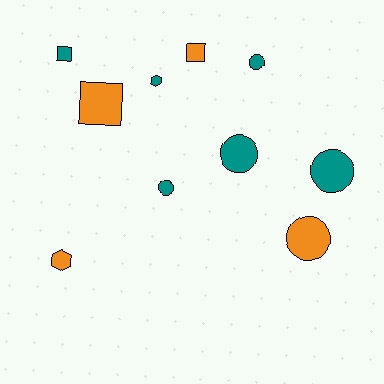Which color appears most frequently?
Teal, with 6 objects.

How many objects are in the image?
There are 10 objects.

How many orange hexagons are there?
There is 1 orange hexagon.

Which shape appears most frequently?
Circle, with 5 objects.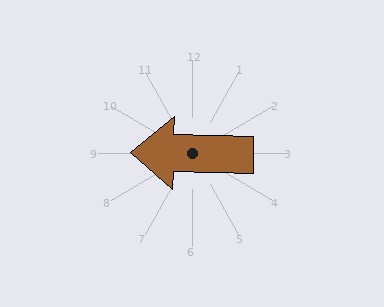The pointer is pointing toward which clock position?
Roughly 9 o'clock.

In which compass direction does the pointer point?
West.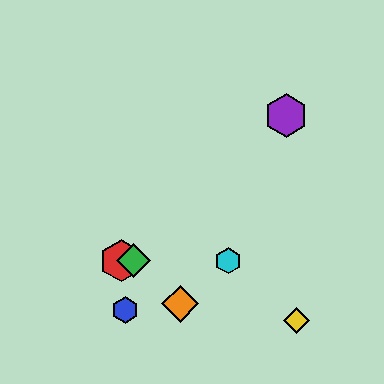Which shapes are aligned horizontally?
The red hexagon, the green diamond, the cyan hexagon are aligned horizontally.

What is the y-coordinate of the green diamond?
The green diamond is at y≈261.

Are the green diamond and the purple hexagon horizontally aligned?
No, the green diamond is at y≈261 and the purple hexagon is at y≈115.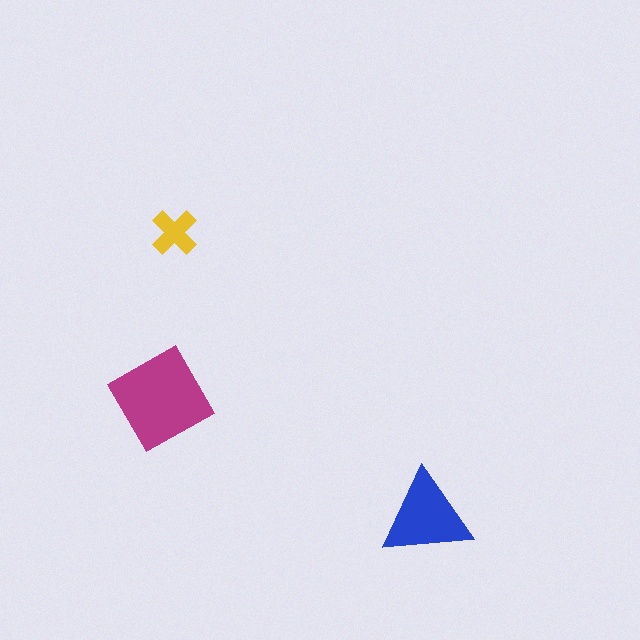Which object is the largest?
The magenta diamond.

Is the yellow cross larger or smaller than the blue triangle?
Smaller.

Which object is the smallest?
The yellow cross.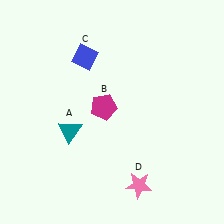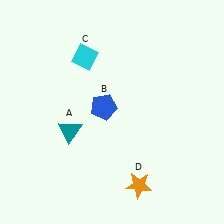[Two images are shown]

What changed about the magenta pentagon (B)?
In Image 1, B is magenta. In Image 2, it changed to blue.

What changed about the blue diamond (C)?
In Image 1, C is blue. In Image 2, it changed to cyan.